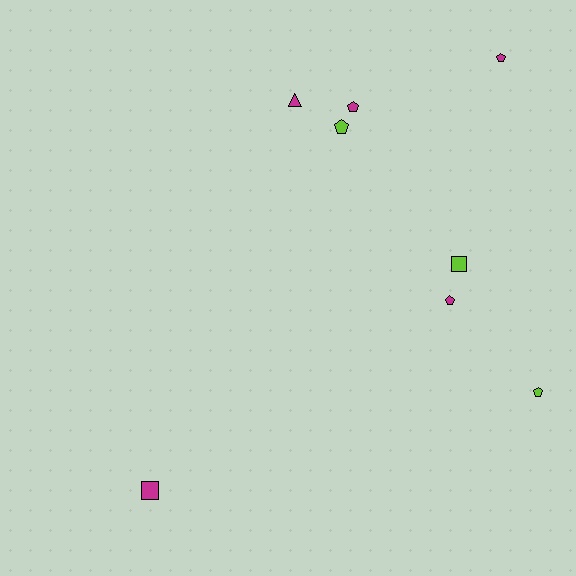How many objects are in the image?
There are 8 objects.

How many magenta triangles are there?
There is 1 magenta triangle.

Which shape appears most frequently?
Pentagon, with 5 objects.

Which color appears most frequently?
Magenta, with 5 objects.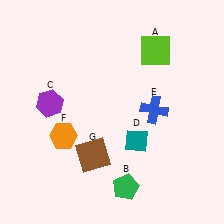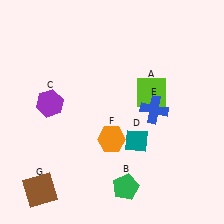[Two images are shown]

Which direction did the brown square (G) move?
The brown square (G) moved left.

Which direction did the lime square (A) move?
The lime square (A) moved down.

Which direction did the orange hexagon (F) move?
The orange hexagon (F) moved right.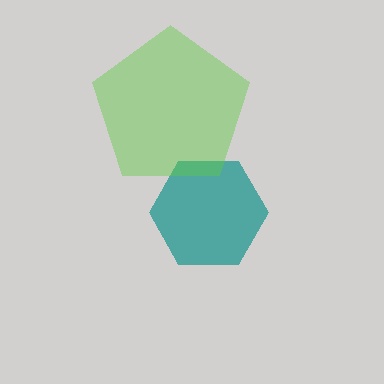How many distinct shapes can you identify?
There are 2 distinct shapes: a teal hexagon, a lime pentagon.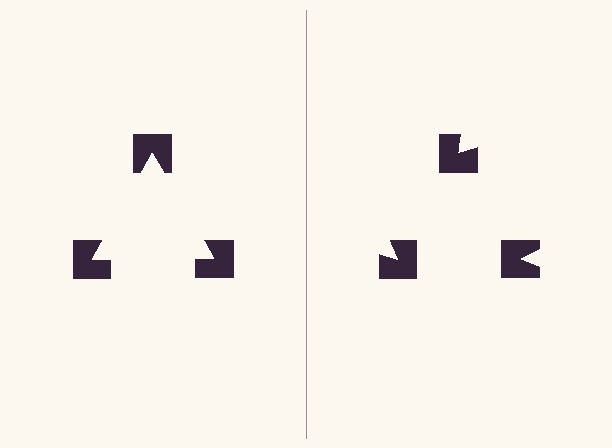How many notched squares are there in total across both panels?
6 — 3 on each side.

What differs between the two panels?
The notched squares are positioned identically on both sides; only the wedge orientations differ. On the left they align to a triangle; on the right they are misaligned.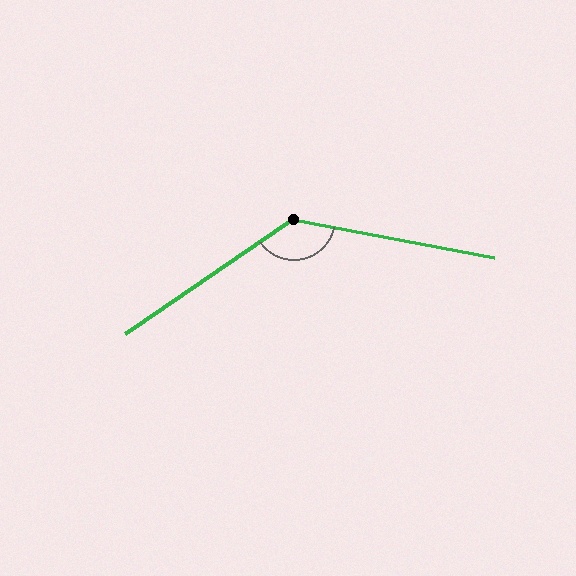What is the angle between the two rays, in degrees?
Approximately 135 degrees.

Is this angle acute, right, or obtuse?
It is obtuse.